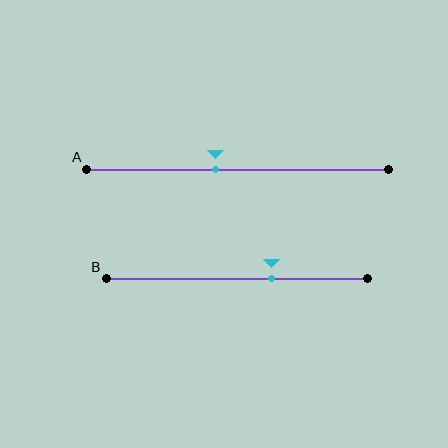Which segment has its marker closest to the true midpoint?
Segment A has its marker closest to the true midpoint.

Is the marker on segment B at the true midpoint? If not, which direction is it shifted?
No, the marker on segment B is shifted to the right by about 13% of the segment length.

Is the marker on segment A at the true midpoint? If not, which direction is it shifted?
No, the marker on segment A is shifted to the left by about 7% of the segment length.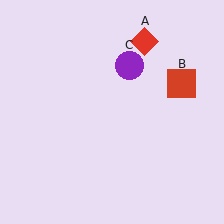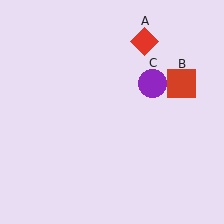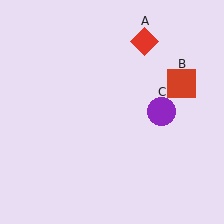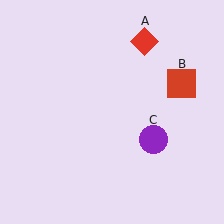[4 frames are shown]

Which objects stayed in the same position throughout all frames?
Red diamond (object A) and red square (object B) remained stationary.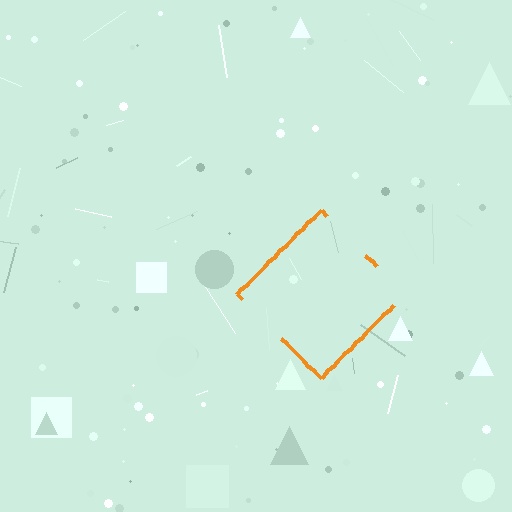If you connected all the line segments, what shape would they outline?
They would outline a diamond.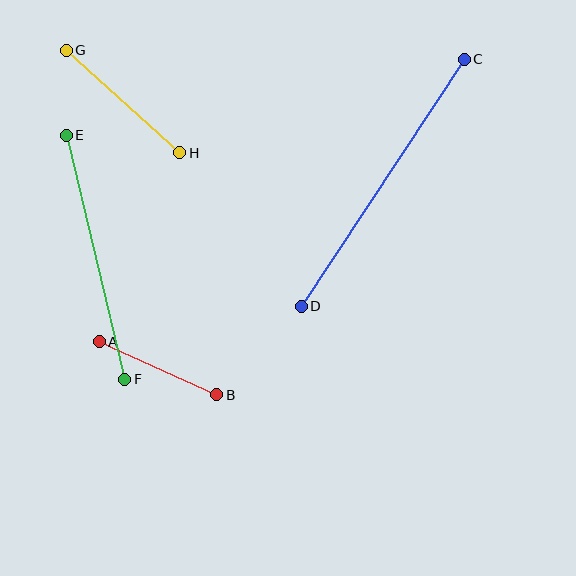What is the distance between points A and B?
The distance is approximately 129 pixels.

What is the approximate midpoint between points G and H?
The midpoint is at approximately (123, 102) pixels.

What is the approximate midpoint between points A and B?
The midpoint is at approximately (158, 368) pixels.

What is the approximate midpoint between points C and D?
The midpoint is at approximately (383, 183) pixels.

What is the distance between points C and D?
The distance is approximately 296 pixels.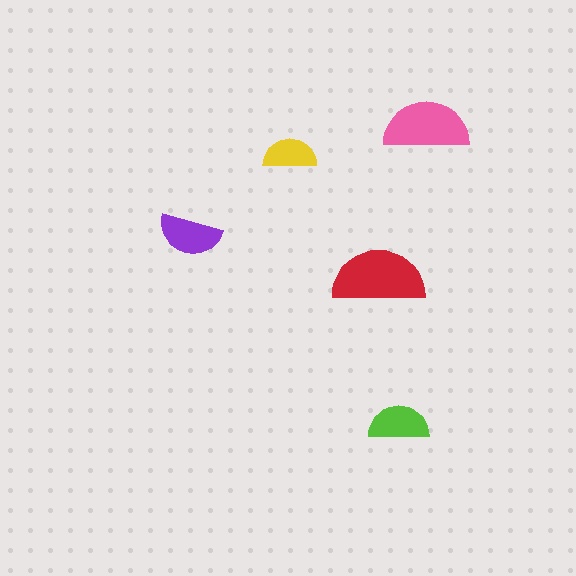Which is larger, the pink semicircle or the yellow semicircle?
The pink one.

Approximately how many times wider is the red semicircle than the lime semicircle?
About 1.5 times wider.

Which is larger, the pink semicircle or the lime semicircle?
The pink one.